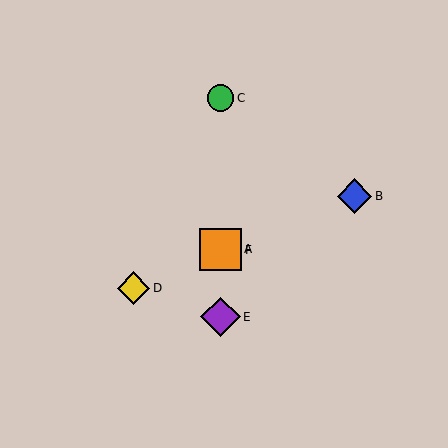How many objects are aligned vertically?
4 objects (A, C, E, F) are aligned vertically.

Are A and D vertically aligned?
No, A is at x≈220 and D is at x≈134.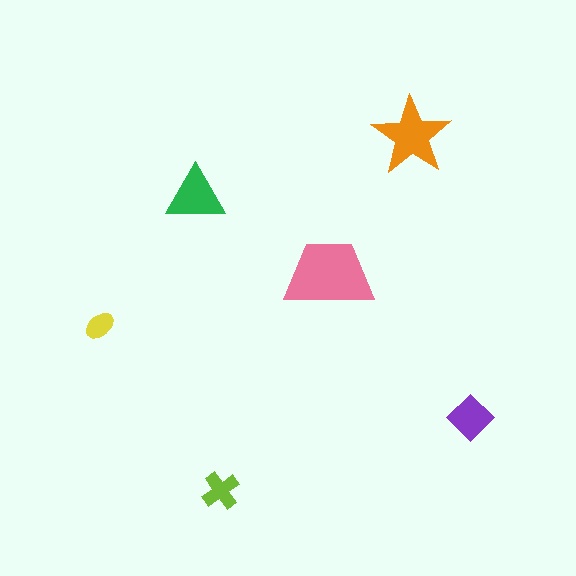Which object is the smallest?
The yellow ellipse.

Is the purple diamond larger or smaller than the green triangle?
Smaller.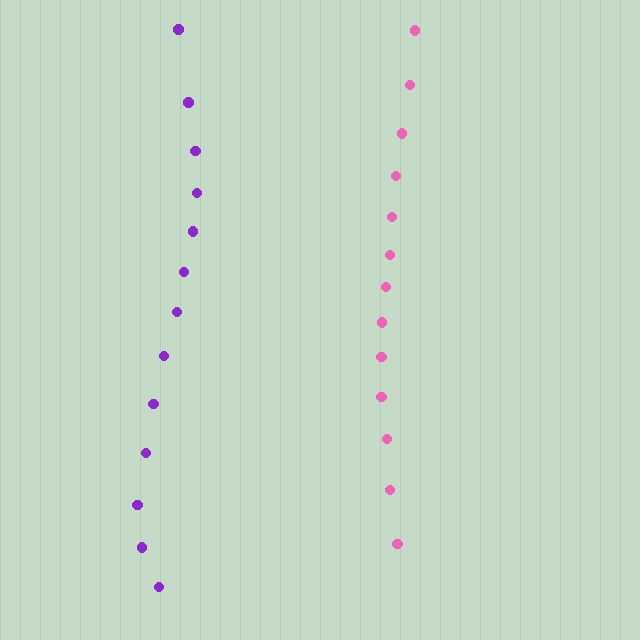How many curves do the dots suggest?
There are 2 distinct paths.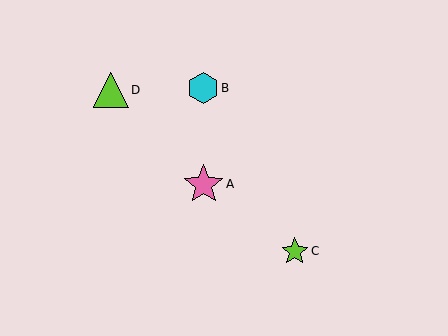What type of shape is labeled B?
Shape B is a cyan hexagon.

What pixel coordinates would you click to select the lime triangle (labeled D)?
Click at (111, 90) to select the lime triangle D.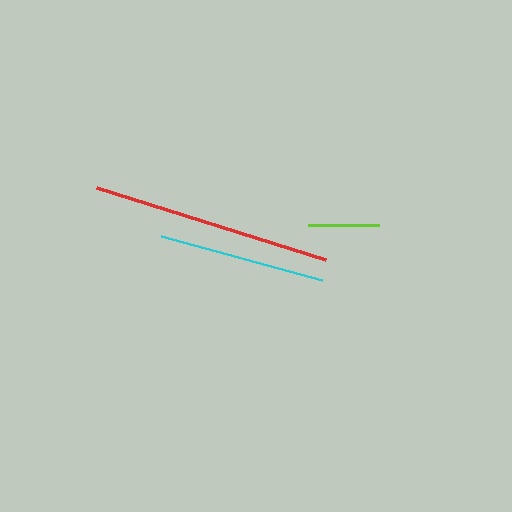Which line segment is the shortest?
The lime line is the shortest at approximately 72 pixels.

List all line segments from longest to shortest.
From longest to shortest: red, cyan, lime.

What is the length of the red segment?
The red segment is approximately 240 pixels long.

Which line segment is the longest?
The red line is the longest at approximately 240 pixels.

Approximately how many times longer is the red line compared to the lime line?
The red line is approximately 3.4 times the length of the lime line.